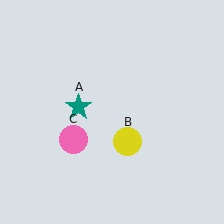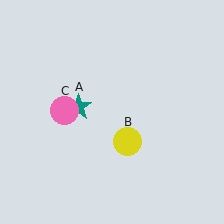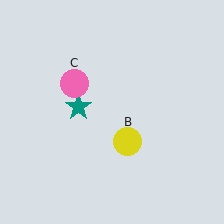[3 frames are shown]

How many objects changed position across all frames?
1 object changed position: pink circle (object C).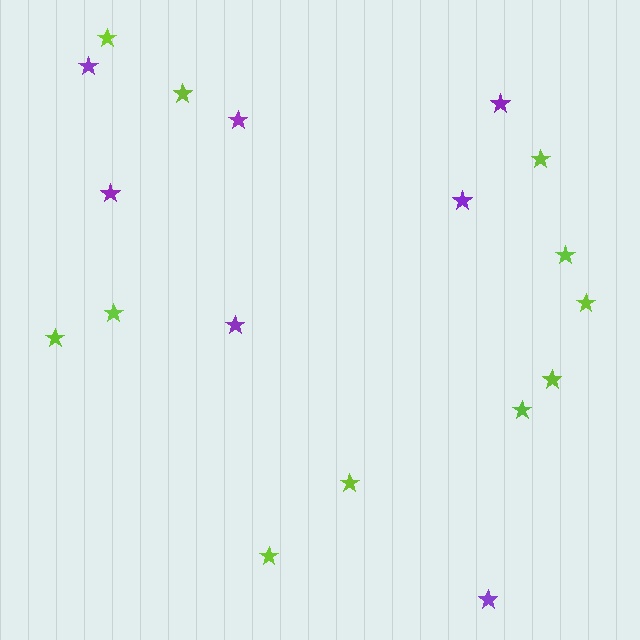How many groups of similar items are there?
There are 2 groups: one group of purple stars (7) and one group of lime stars (11).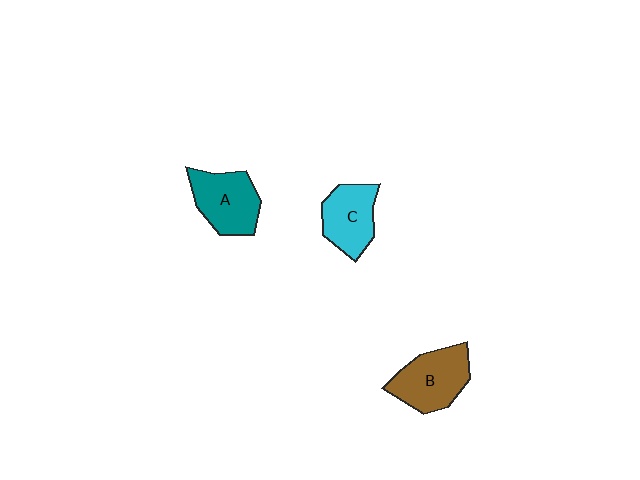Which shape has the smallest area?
Shape C (cyan).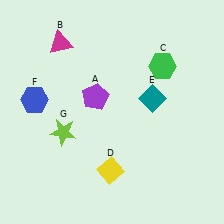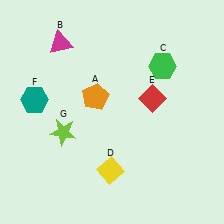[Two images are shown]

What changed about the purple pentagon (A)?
In Image 1, A is purple. In Image 2, it changed to orange.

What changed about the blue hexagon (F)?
In Image 1, F is blue. In Image 2, it changed to teal.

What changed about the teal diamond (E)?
In Image 1, E is teal. In Image 2, it changed to red.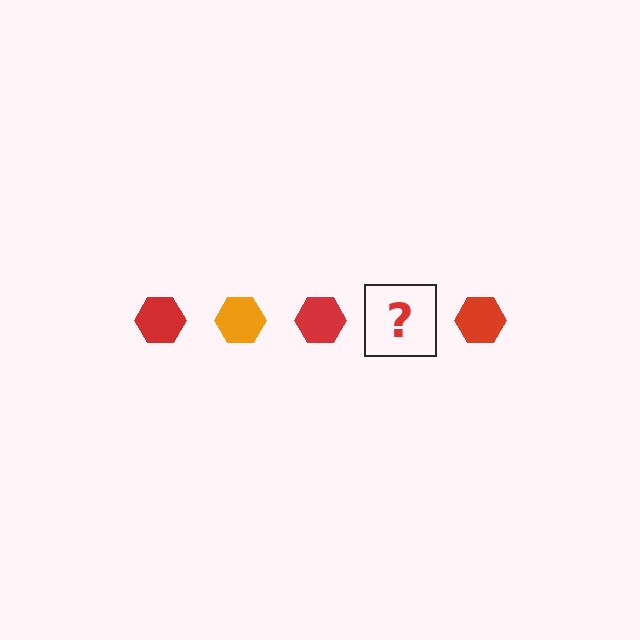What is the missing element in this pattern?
The missing element is an orange hexagon.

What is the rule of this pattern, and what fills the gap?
The rule is that the pattern cycles through red, orange hexagons. The gap should be filled with an orange hexagon.